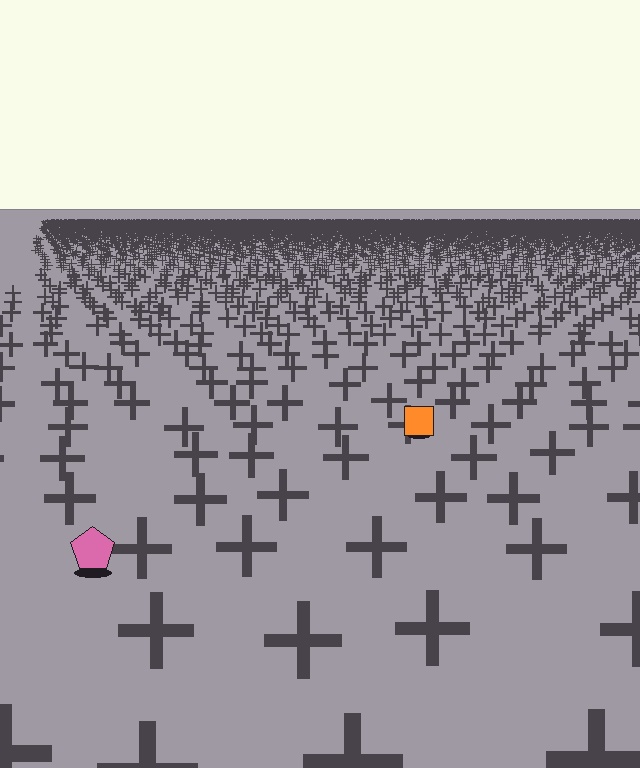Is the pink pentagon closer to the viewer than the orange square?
Yes. The pink pentagon is closer — you can tell from the texture gradient: the ground texture is coarser near it.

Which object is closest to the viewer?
The pink pentagon is closest. The texture marks near it are larger and more spread out.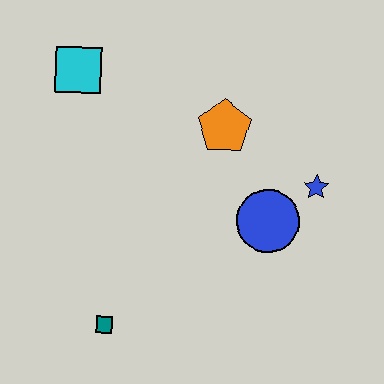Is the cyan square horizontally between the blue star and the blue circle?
No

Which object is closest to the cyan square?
The orange pentagon is closest to the cyan square.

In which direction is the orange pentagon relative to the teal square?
The orange pentagon is above the teal square.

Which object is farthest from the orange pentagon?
The teal square is farthest from the orange pentagon.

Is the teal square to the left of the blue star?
Yes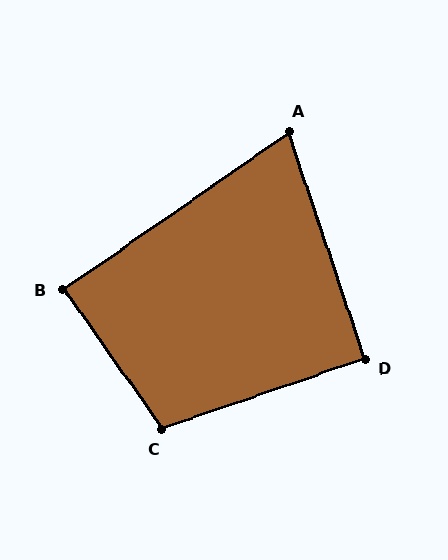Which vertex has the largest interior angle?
C, at approximately 106 degrees.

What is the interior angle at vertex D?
Approximately 91 degrees (approximately right).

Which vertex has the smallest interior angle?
A, at approximately 74 degrees.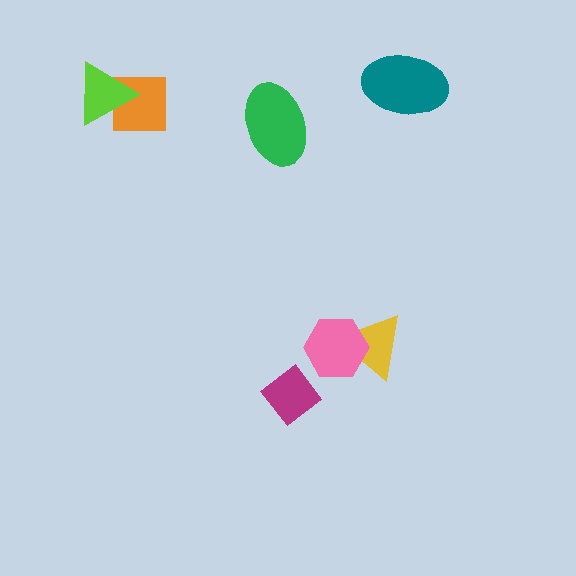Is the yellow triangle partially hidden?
Yes, it is partially covered by another shape.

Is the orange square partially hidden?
Yes, it is partially covered by another shape.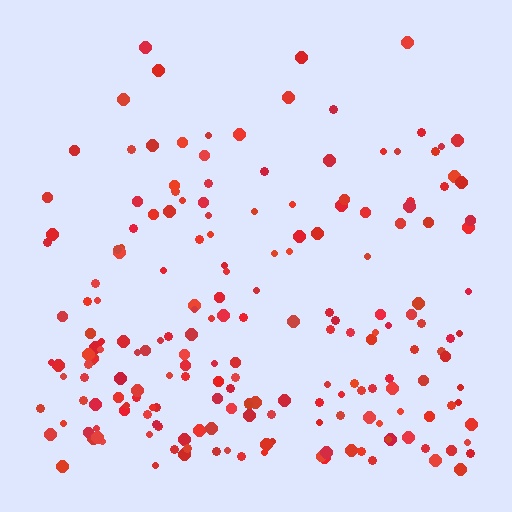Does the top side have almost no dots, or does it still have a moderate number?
Still a moderate number, just noticeably fewer than the bottom.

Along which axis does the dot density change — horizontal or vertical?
Vertical.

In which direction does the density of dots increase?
From top to bottom, with the bottom side densest.